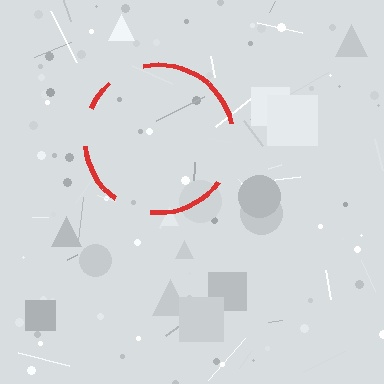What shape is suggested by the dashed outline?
The dashed outline suggests a circle.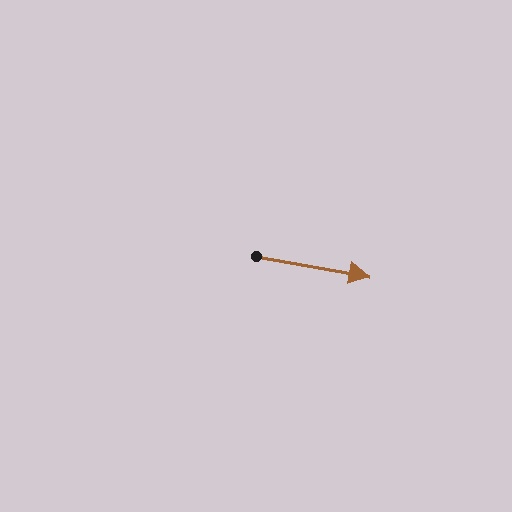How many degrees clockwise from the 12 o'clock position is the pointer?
Approximately 100 degrees.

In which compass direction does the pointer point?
East.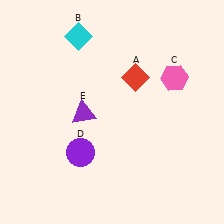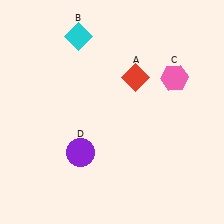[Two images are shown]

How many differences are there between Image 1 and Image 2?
There is 1 difference between the two images.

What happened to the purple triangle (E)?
The purple triangle (E) was removed in Image 2. It was in the bottom-left area of Image 1.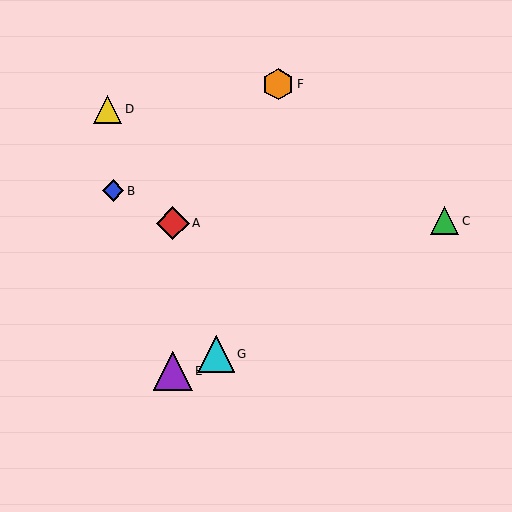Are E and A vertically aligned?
Yes, both are at x≈173.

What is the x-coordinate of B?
Object B is at x≈113.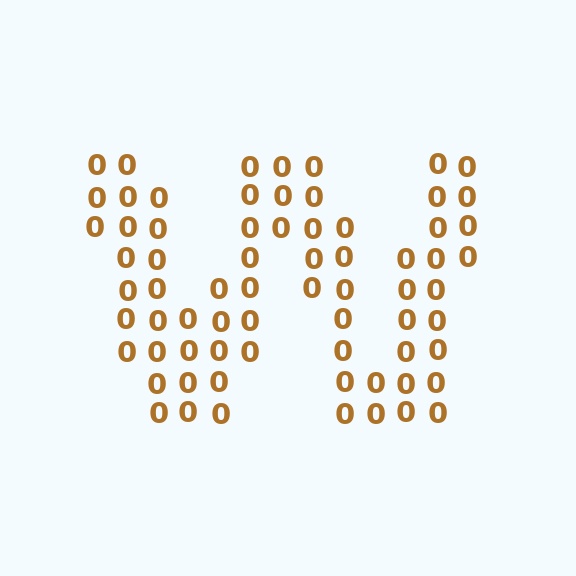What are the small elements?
The small elements are digit 0's.